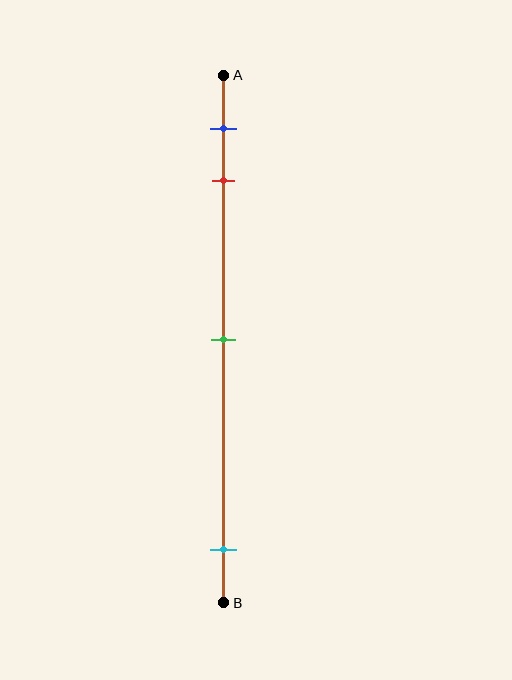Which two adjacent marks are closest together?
The blue and red marks are the closest adjacent pair.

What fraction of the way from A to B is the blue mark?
The blue mark is approximately 10% (0.1) of the way from A to B.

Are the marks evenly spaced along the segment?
No, the marks are not evenly spaced.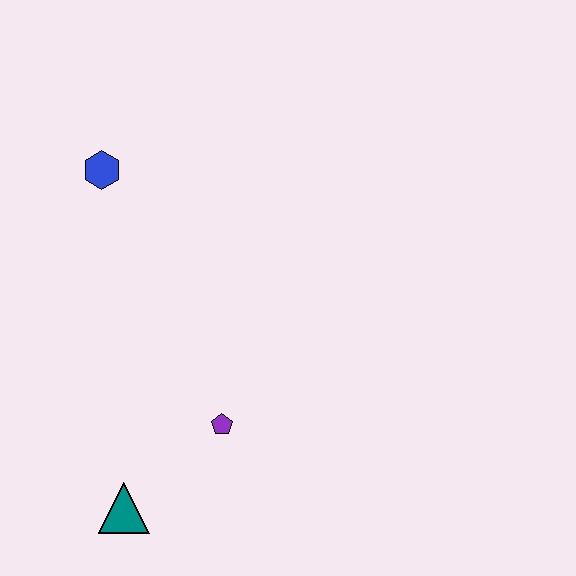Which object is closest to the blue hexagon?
The purple pentagon is closest to the blue hexagon.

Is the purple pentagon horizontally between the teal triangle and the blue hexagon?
No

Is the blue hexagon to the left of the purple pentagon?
Yes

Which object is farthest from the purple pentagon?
The blue hexagon is farthest from the purple pentagon.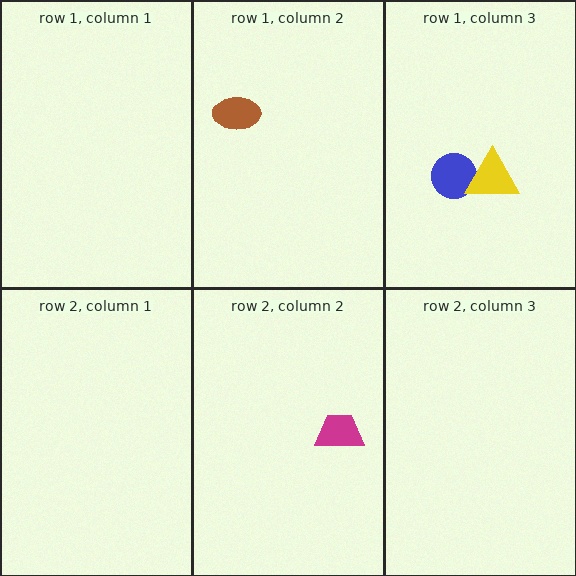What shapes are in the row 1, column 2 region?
The brown ellipse.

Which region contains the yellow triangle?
The row 1, column 3 region.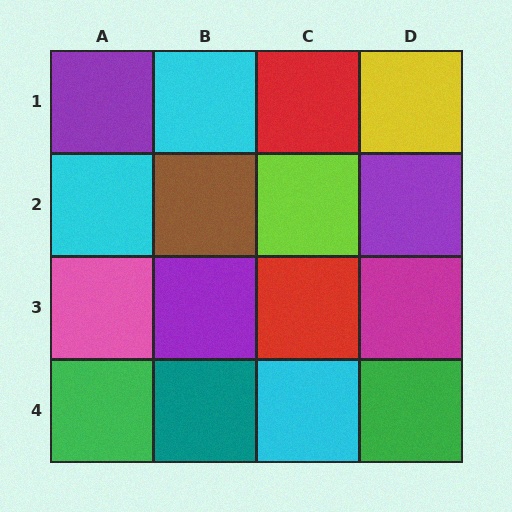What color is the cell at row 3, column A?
Pink.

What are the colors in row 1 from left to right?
Purple, cyan, red, yellow.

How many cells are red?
2 cells are red.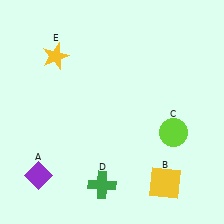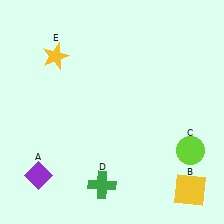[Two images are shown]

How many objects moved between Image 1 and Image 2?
2 objects moved between the two images.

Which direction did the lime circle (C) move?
The lime circle (C) moved down.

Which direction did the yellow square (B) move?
The yellow square (B) moved right.